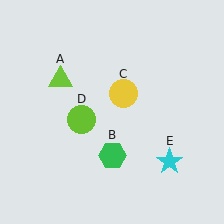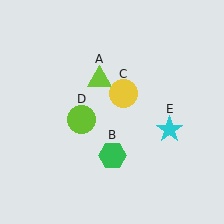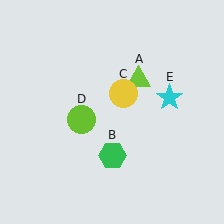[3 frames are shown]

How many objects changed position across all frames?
2 objects changed position: lime triangle (object A), cyan star (object E).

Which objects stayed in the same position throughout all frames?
Green hexagon (object B) and yellow circle (object C) and lime circle (object D) remained stationary.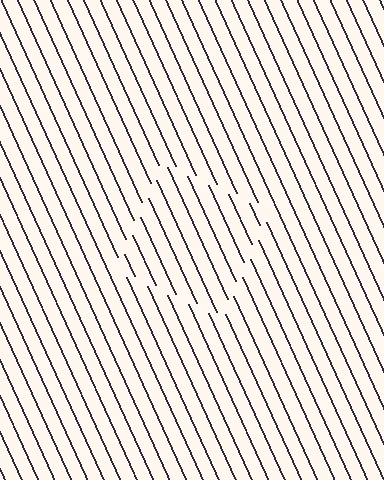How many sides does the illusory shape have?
4 sides — the line-ends trace a square.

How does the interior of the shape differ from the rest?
The interior of the shape contains the same grating, shifted by half a period — the contour is defined by the phase discontinuity where line-ends from the inner and outer gratings abut.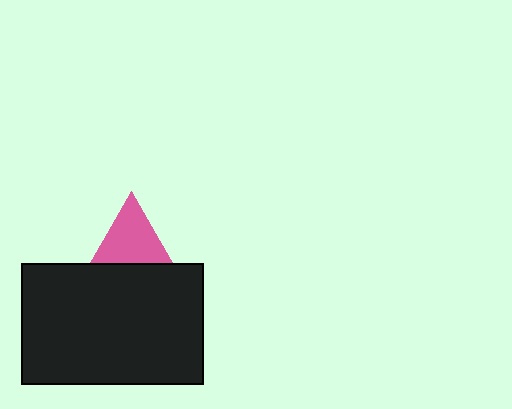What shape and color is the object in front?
The object in front is a black rectangle.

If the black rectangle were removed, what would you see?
You would see the complete pink triangle.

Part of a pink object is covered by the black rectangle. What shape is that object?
It is a triangle.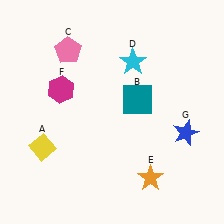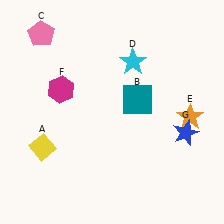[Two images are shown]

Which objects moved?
The objects that moved are: the pink pentagon (C), the orange star (E).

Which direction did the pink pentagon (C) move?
The pink pentagon (C) moved left.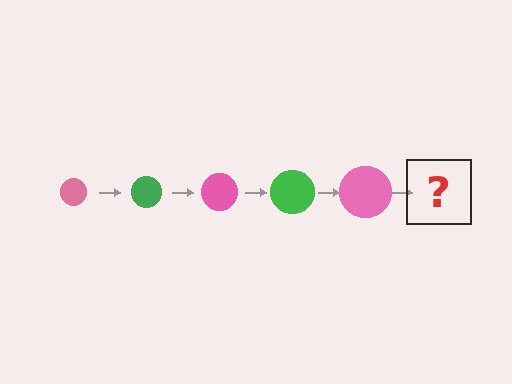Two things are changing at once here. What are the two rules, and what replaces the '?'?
The two rules are that the circle grows larger each step and the color cycles through pink and green. The '?' should be a green circle, larger than the previous one.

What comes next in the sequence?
The next element should be a green circle, larger than the previous one.